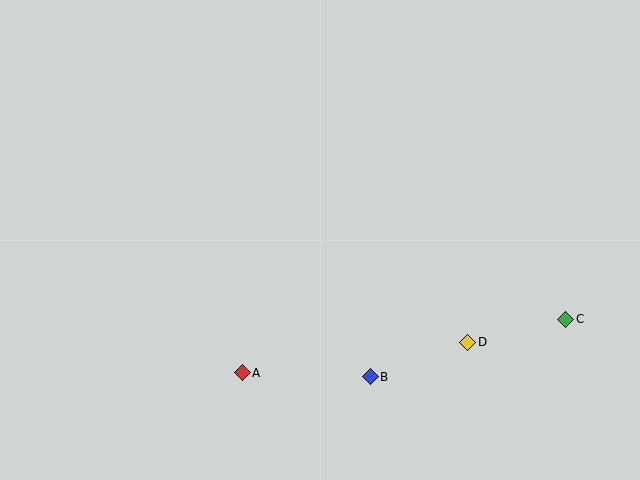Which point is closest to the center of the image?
Point B at (370, 377) is closest to the center.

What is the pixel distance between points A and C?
The distance between A and C is 328 pixels.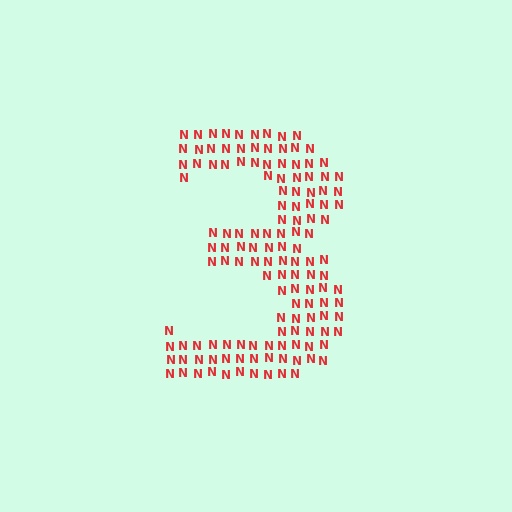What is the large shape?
The large shape is the digit 3.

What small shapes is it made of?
It is made of small letter N's.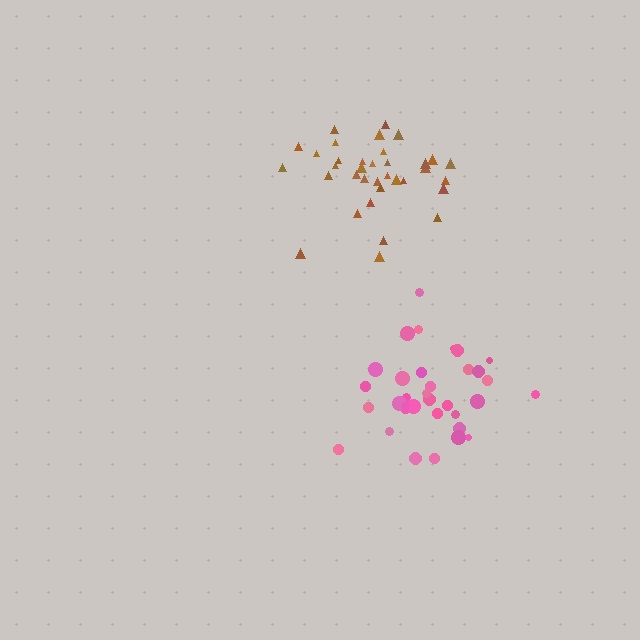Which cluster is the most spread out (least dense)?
Pink.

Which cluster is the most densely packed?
Brown.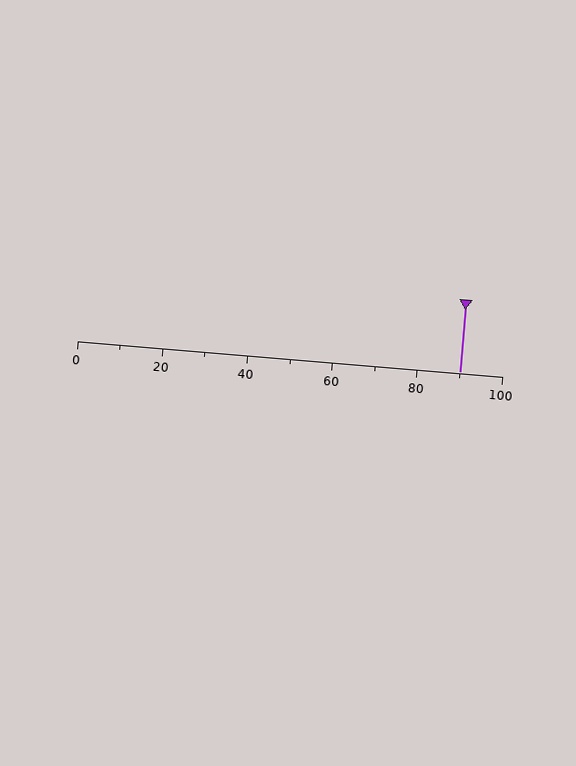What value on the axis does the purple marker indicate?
The marker indicates approximately 90.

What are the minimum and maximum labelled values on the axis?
The axis runs from 0 to 100.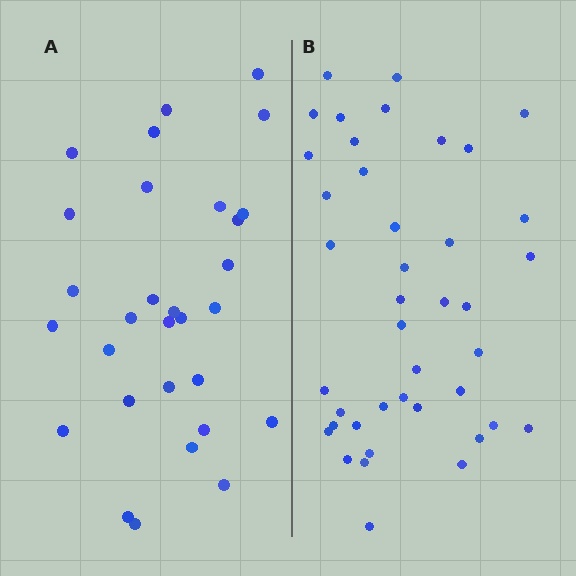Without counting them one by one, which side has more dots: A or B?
Region B (the right region) has more dots.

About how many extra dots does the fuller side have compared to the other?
Region B has roughly 12 or so more dots than region A.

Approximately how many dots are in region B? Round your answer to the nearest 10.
About 40 dots. (The exact count is 41, which rounds to 40.)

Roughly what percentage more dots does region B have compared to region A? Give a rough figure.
About 35% more.